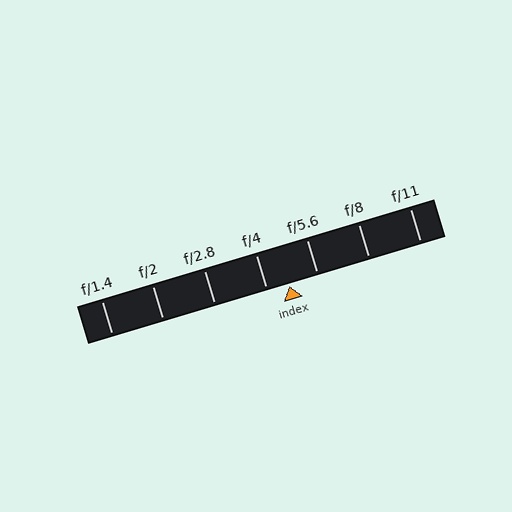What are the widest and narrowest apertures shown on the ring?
The widest aperture shown is f/1.4 and the narrowest is f/11.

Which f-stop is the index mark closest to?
The index mark is closest to f/4.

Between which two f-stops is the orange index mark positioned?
The index mark is between f/4 and f/5.6.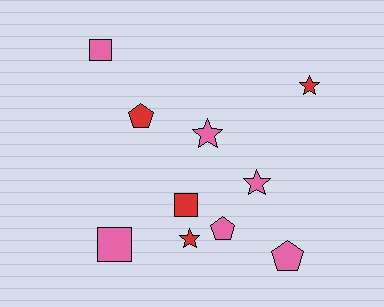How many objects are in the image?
There are 10 objects.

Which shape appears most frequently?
Star, with 4 objects.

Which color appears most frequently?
Pink, with 6 objects.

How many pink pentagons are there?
There are 2 pink pentagons.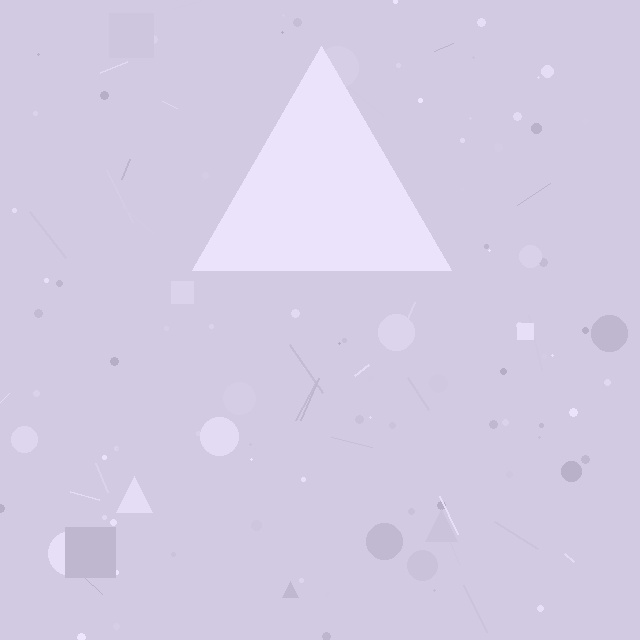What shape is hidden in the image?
A triangle is hidden in the image.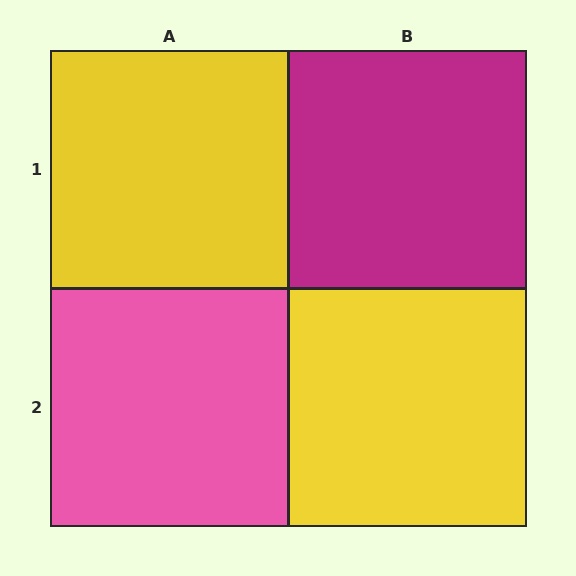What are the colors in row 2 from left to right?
Pink, yellow.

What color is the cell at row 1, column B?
Magenta.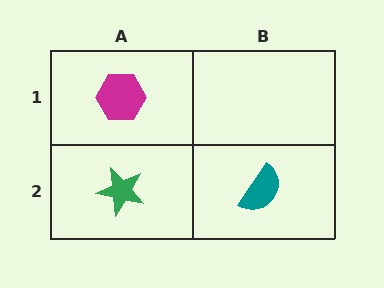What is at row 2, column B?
A teal semicircle.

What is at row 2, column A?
A green star.